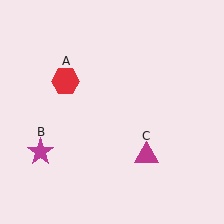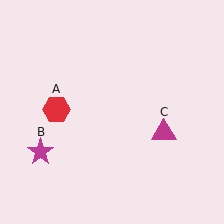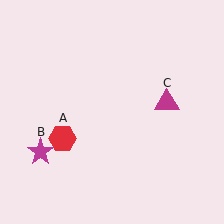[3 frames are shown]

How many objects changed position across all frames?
2 objects changed position: red hexagon (object A), magenta triangle (object C).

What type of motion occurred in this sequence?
The red hexagon (object A), magenta triangle (object C) rotated counterclockwise around the center of the scene.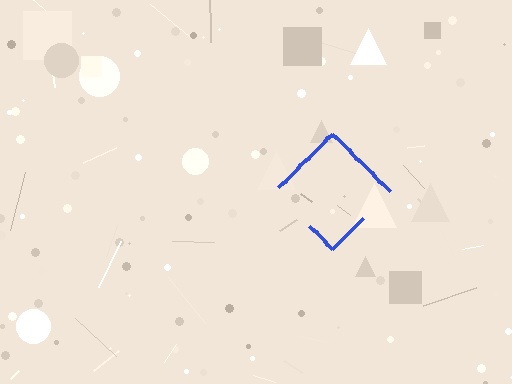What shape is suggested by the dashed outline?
The dashed outline suggests a diamond.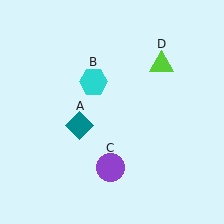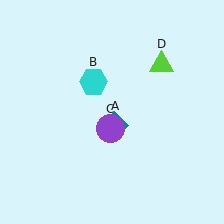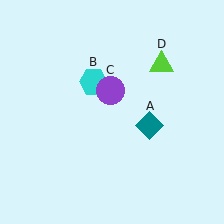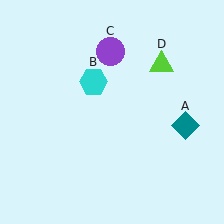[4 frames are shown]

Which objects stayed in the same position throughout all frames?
Cyan hexagon (object B) and lime triangle (object D) remained stationary.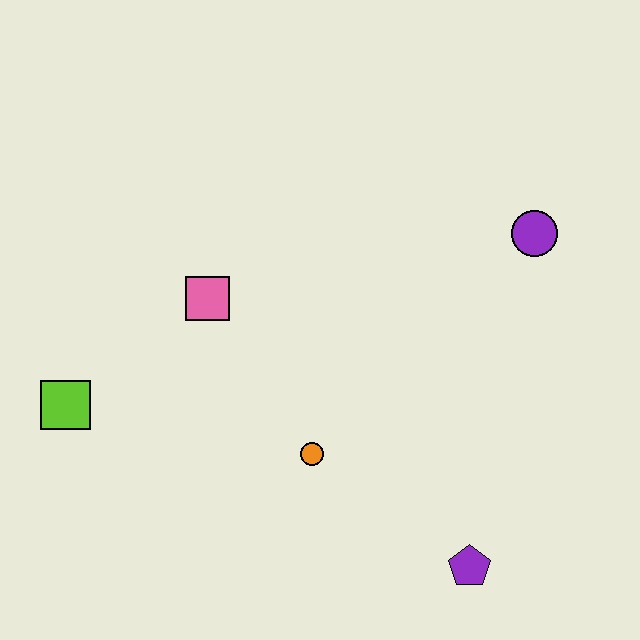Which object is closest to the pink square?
The lime square is closest to the pink square.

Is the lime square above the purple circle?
No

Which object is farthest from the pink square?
The purple pentagon is farthest from the pink square.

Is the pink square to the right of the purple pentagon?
No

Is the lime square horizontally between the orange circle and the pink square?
No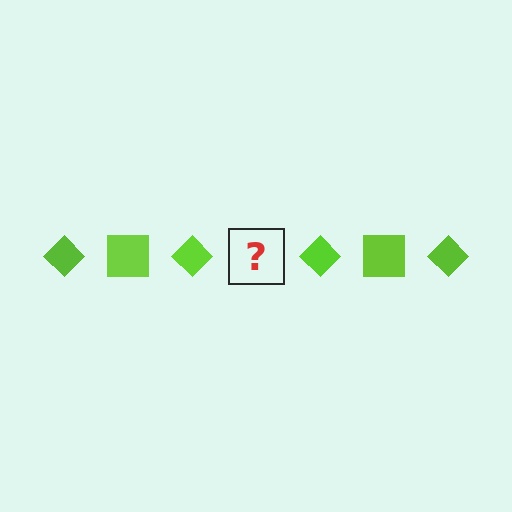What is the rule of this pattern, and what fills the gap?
The rule is that the pattern cycles through diamond, square shapes in lime. The gap should be filled with a lime square.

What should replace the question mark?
The question mark should be replaced with a lime square.